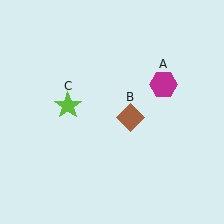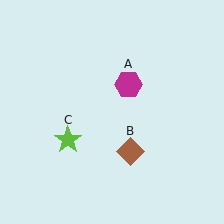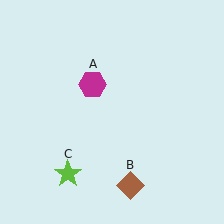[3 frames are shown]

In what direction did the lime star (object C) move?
The lime star (object C) moved down.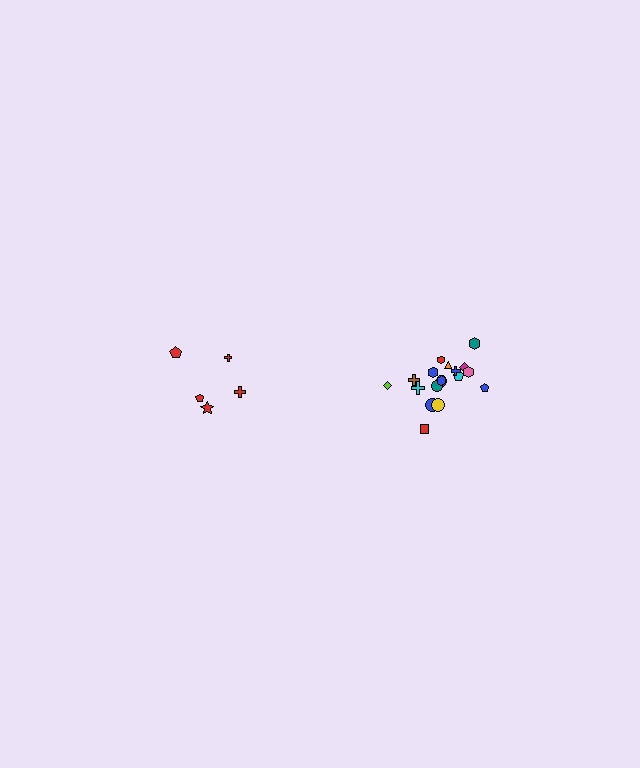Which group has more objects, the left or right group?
The right group.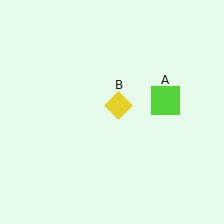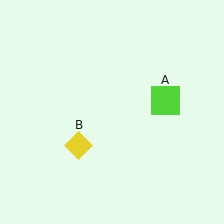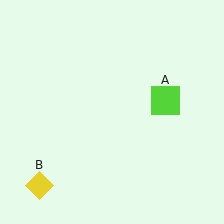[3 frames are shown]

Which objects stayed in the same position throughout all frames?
Lime square (object A) remained stationary.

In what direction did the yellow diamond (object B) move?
The yellow diamond (object B) moved down and to the left.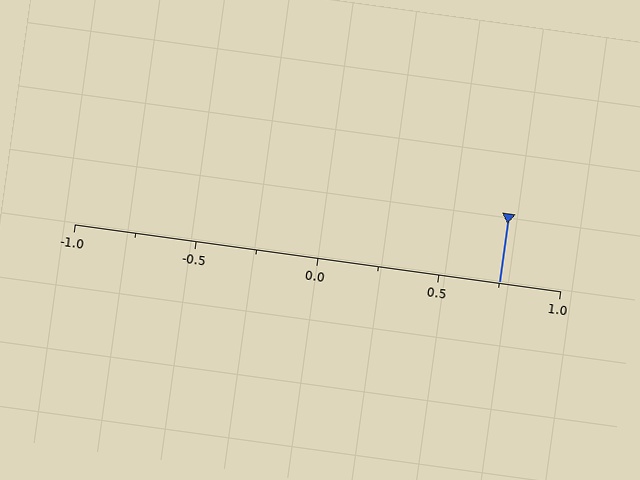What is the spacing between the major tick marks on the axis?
The major ticks are spaced 0.5 apart.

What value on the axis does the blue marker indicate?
The marker indicates approximately 0.75.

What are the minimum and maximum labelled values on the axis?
The axis runs from -1.0 to 1.0.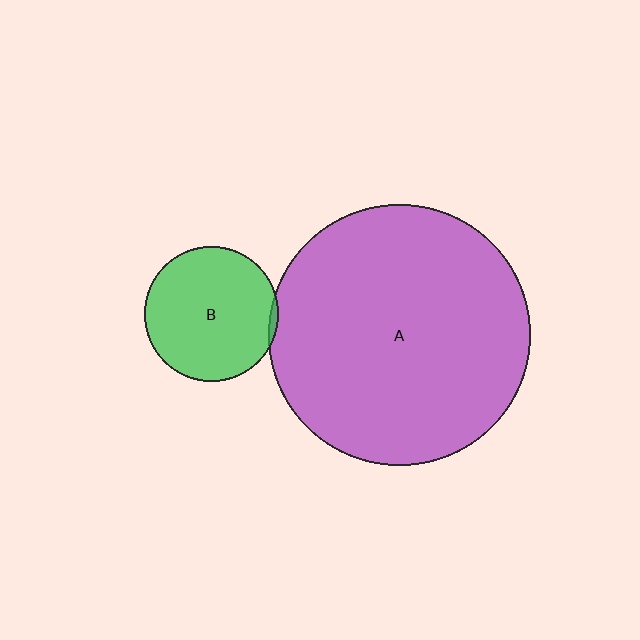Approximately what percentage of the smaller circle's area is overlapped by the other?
Approximately 5%.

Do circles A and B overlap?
Yes.